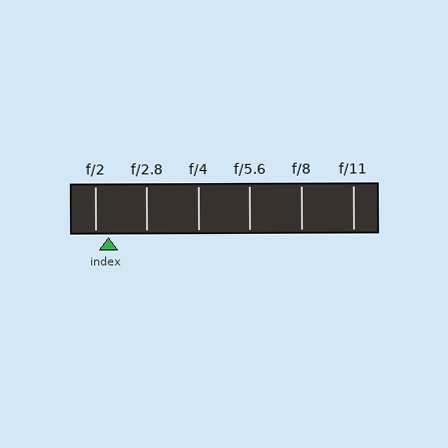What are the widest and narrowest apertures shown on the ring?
The widest aperture shown is f/2 and the narrowest is f/11.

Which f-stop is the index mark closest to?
The index mark is closest to f/2.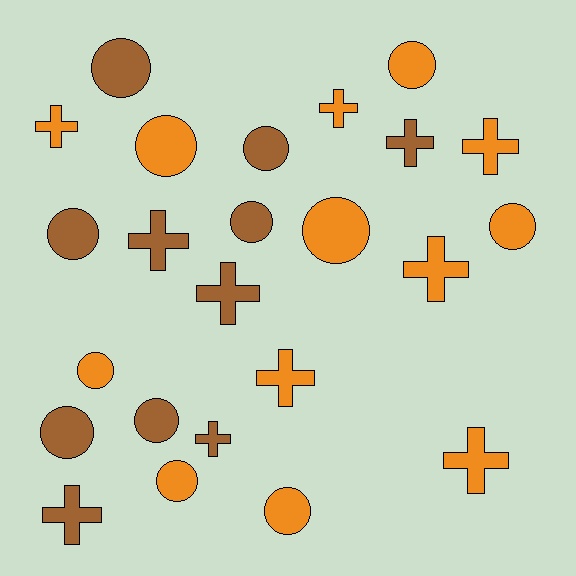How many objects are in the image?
There are 24 objects.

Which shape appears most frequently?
Circle, with 13 objects.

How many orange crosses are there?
There are 6 orange crosses.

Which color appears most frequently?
Orange, with 13 objects.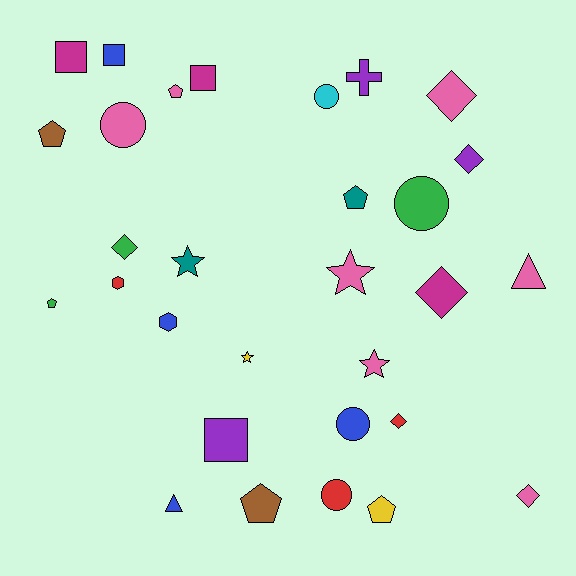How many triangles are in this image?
There are 2 triangles.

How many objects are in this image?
There are 30 objects.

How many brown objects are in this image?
There are 2 brown objects.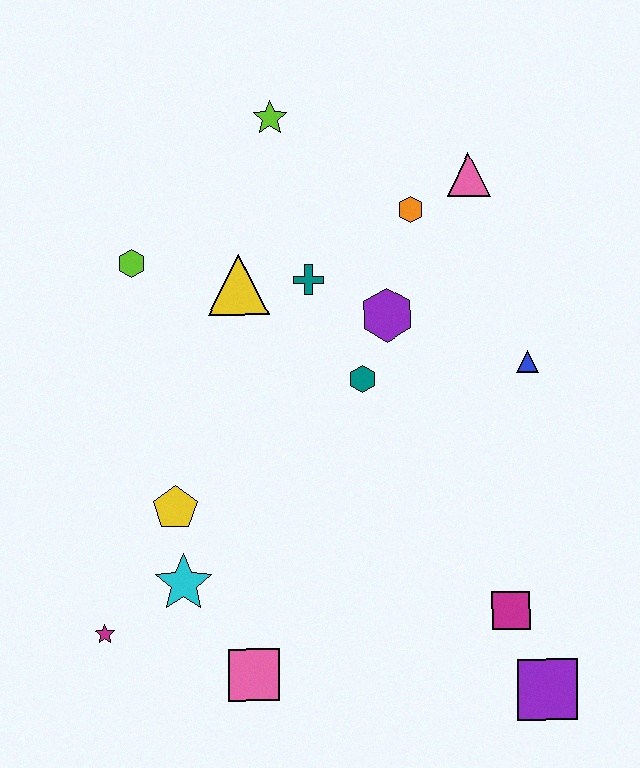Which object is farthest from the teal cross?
The purple square is farthest from the teal cross.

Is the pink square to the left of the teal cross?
Yes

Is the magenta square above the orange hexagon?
No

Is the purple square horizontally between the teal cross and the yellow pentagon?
No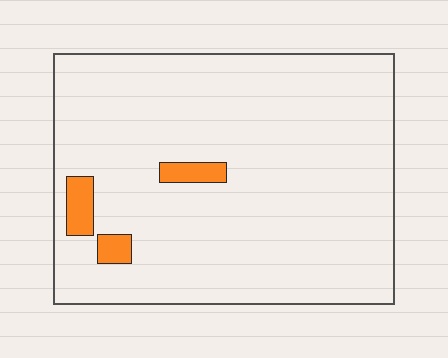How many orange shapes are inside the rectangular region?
3.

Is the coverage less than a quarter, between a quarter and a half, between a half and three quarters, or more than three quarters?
Less than a quarter.